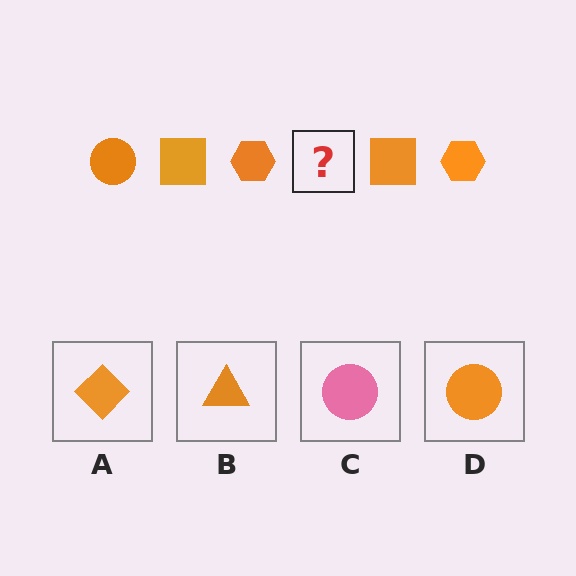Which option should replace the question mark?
Option D.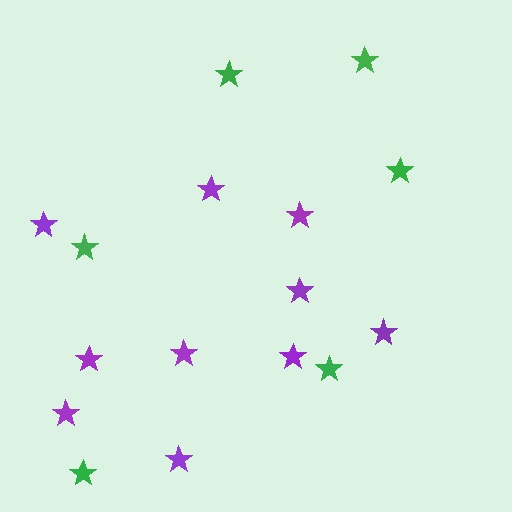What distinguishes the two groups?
There are 2 groups: one group of green stars (6) and one group of purple stars (10).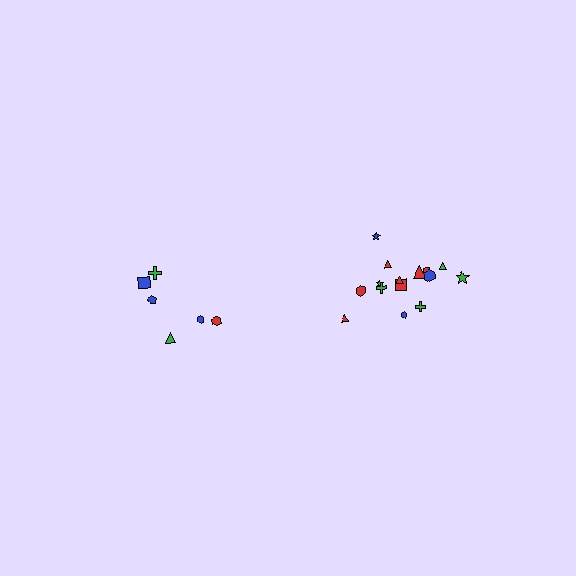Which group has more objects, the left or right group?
The right group.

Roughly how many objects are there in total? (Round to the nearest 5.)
Roughly 20 objects in total.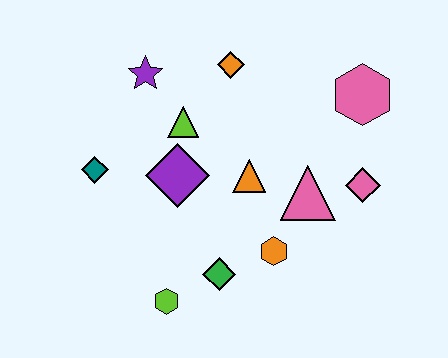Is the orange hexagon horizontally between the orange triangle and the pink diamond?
Yes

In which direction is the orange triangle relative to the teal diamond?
The orange triangle is to the right of the teal diamond.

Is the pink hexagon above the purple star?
No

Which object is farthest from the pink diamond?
The teal diamond is farthest from the pink diamond.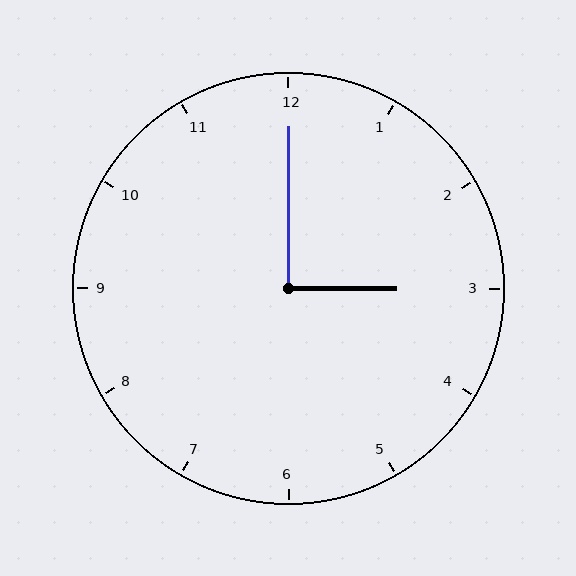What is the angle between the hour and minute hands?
Approximately 90 degrees.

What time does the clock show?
3:00.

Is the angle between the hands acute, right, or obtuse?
It is right.